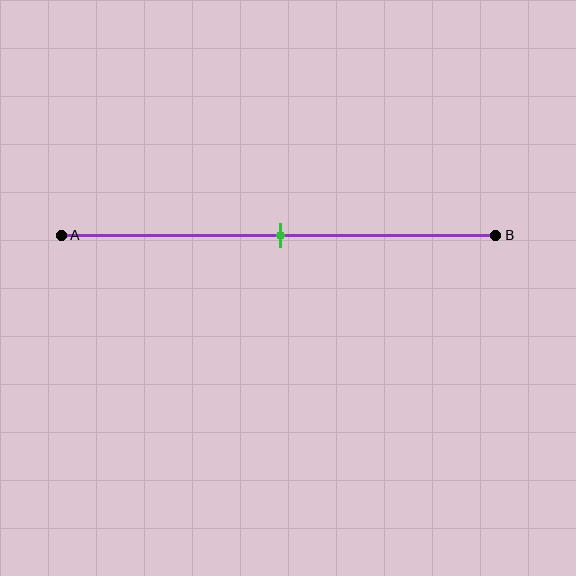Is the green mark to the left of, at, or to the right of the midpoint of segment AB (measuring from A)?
The green mark is approximately at the midpoint of segment AB.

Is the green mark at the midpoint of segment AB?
Yes, the mark is approximately at the midpoint.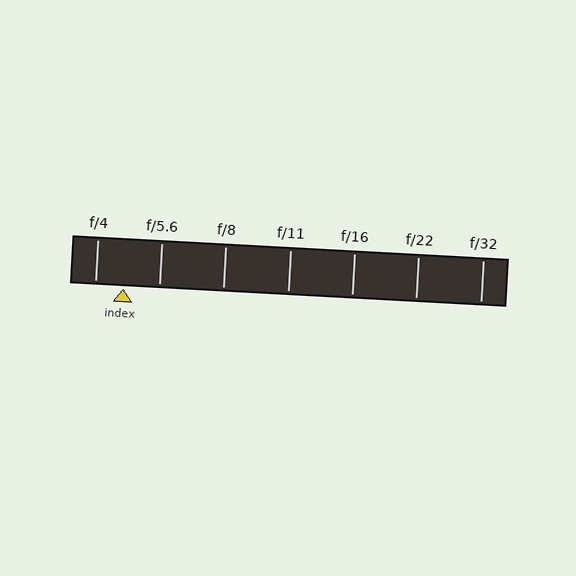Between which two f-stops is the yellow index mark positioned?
The index mark is between f/4 and f/5.6.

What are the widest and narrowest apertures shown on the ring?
The widest aperture shown is f/4 and the narrowest is f/32.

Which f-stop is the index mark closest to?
The index mark is closest to f/4.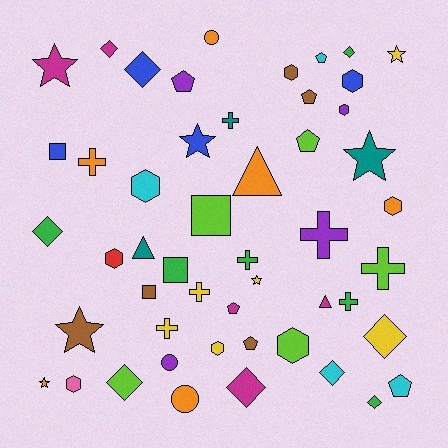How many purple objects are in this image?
There are 4 purple objects.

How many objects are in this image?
There are 50 objects.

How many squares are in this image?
There are 4 squares.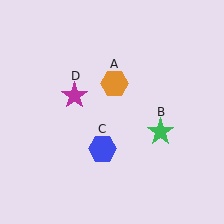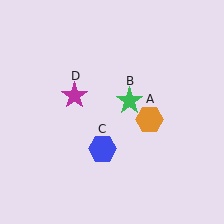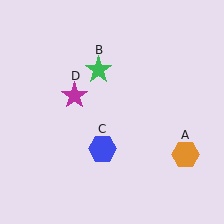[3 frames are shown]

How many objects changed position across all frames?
2 objects changed position: orange hexagon (object A), green star (object B).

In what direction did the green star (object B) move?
The green star (object B) moved up and to the left.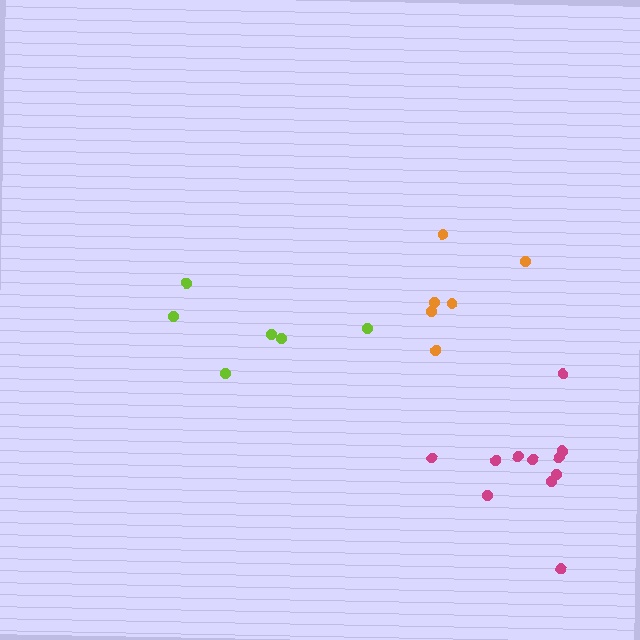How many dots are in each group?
Group 1: 6 dots, Group 2: 6 dots, Group 3: 11 dots (23 total).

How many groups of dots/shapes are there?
There are 3 groups.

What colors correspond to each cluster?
The clusters are colored: orange, lime, magenta.